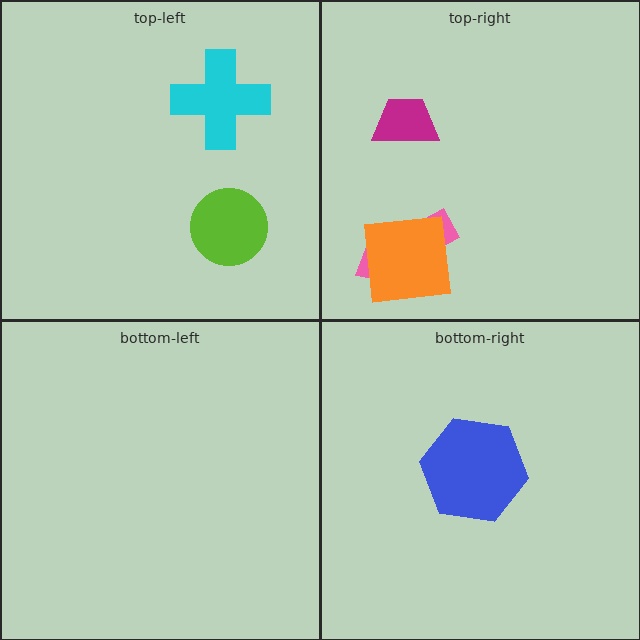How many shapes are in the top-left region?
2.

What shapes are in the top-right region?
The magenta trapezoid, the pink arrow, the orange square.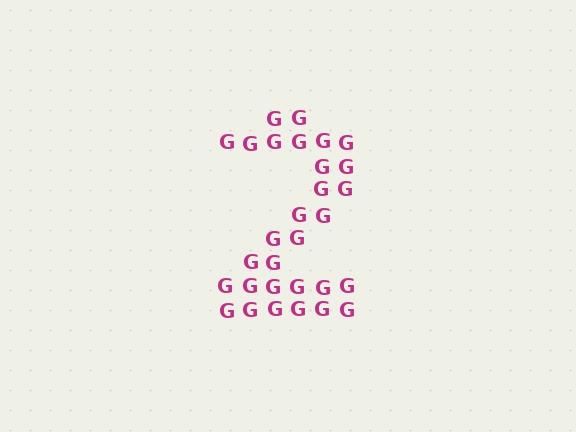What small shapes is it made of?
It is made of small letter G's.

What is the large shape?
The large shape is the digit 2.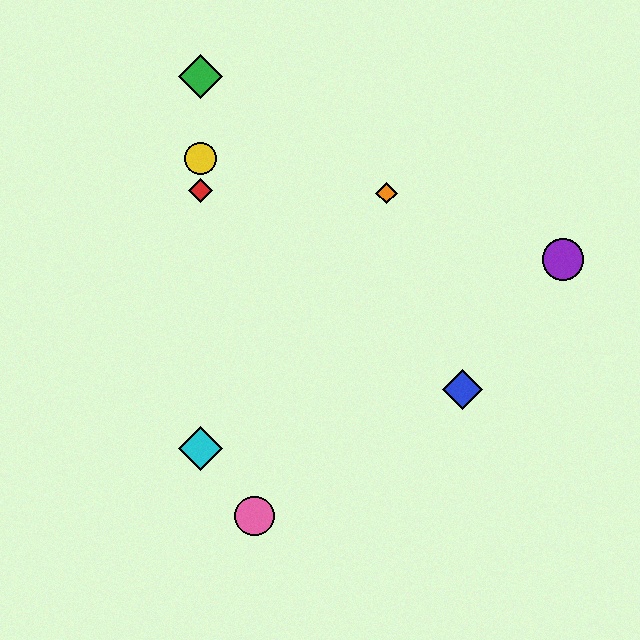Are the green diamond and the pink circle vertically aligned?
No, the green diamond is at x≈200 and the pink circle is at x≈255.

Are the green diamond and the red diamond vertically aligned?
Yes, both are at x≈200.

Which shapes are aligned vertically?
The red diamond, the green diamond, the yellow circle, the cyan diamond are aligned vertically.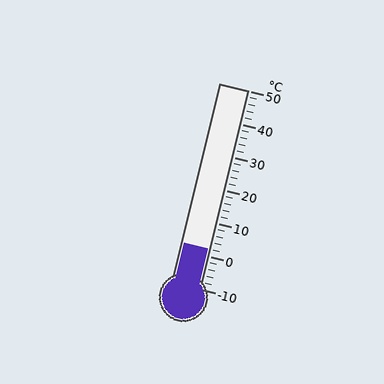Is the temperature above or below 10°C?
The temperature is below 10°C.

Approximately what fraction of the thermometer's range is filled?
The thermometer is filled to approximately 20% of its range.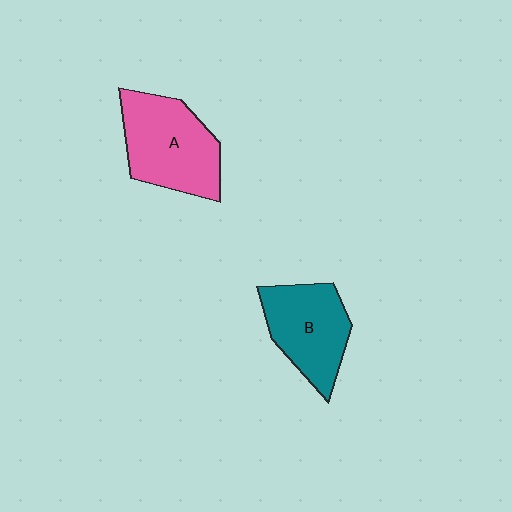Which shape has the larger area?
Shape A (pink).